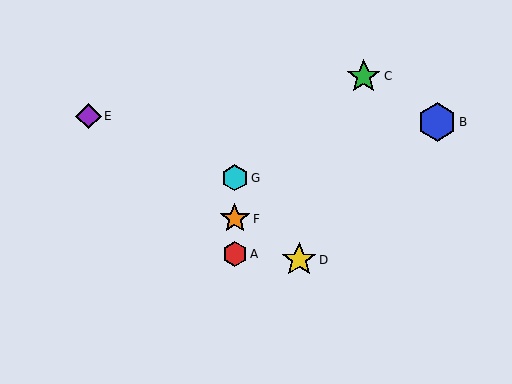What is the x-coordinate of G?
Object G is at x≈235.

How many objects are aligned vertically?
3 objects (A, F, G) are aligned vertically.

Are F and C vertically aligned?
No, F is at x≈235 and C is at x≈364.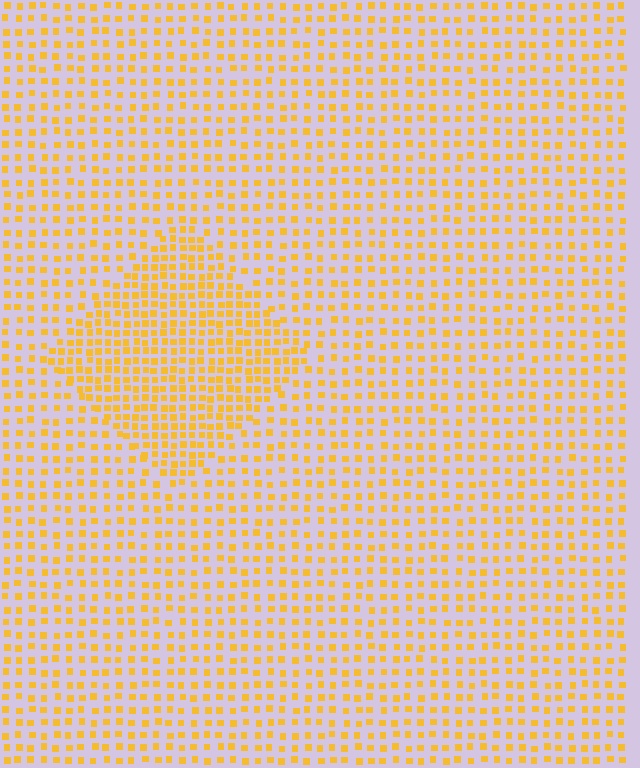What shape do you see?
I see a diamond.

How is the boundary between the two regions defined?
The boundary is defined by a change in element density (approximately 1.8x ratio). All elements are the same color, size, and shape.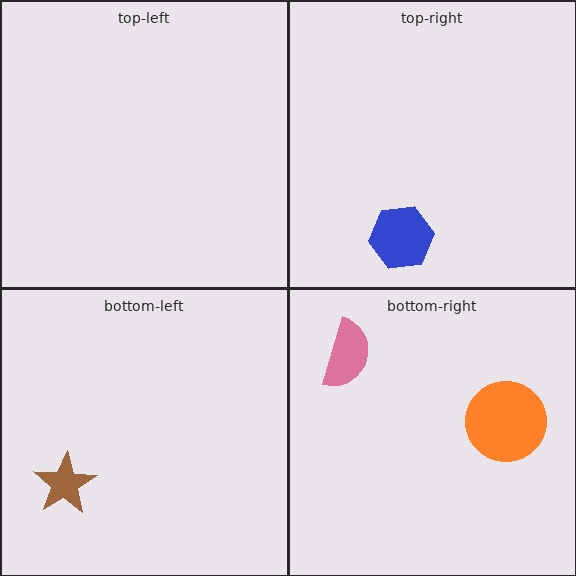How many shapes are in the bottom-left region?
1.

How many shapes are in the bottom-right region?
3.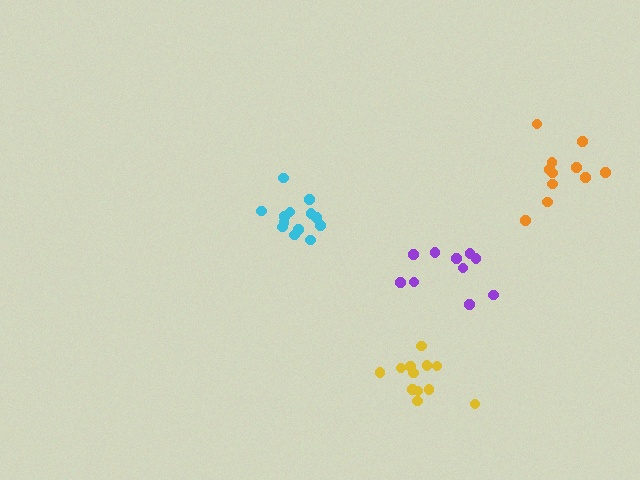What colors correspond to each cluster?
The clusters are colored: orange, cyan, yellow, purple.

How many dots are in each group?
Group 1: 11 dots, Group 2: 13 dots, Group 3: 12 dots, Group 4: 10 dots (46 total).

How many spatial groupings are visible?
There are 4 spatial groupings.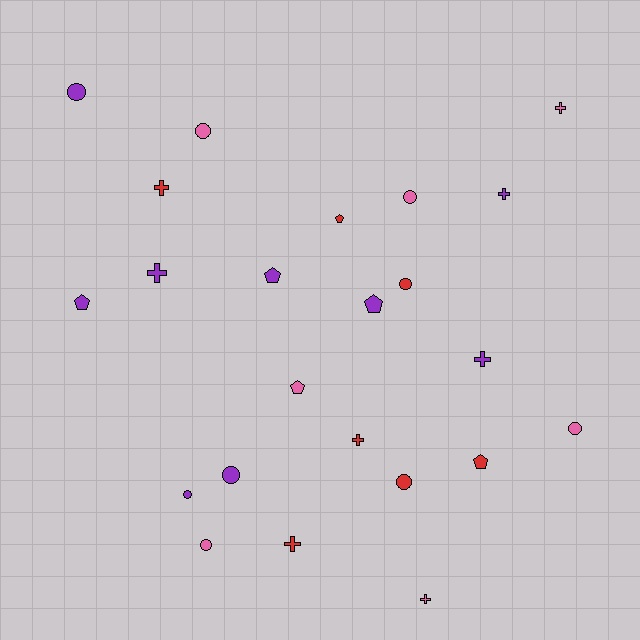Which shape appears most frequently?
Circle, with 9 objects.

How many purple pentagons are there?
There are 3 purple pentagons.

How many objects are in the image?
There are 23 objects.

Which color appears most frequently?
Purple, with 9 objects.